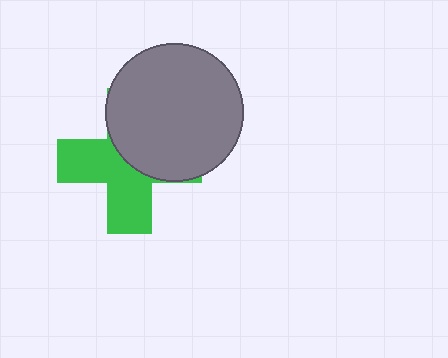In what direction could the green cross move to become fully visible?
The green cross could move toward the lower-left. That would shift it out from behind the gray circle entirely.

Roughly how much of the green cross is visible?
About half of it is visible (roughly 51%).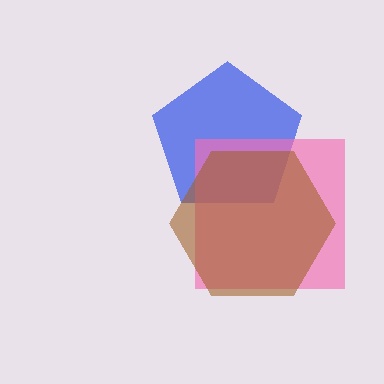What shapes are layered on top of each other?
The layered shapes are: a blue pentagon, a pink square, a brown hexagon.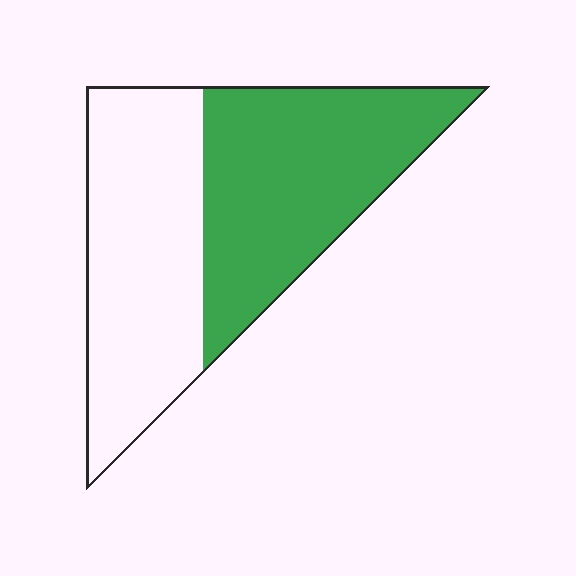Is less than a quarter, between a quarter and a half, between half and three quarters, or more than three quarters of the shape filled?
Between half and three quarters.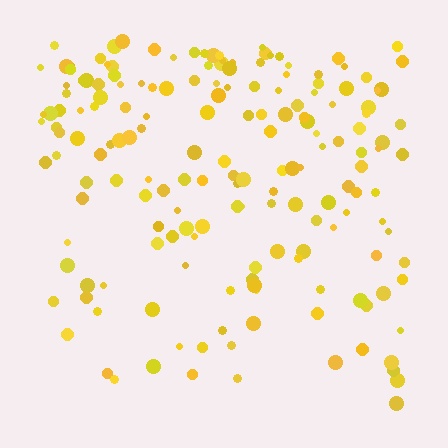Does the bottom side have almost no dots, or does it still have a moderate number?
Still a moderate number, just noticeably fewer than the top.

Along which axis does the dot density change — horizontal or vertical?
Vertical.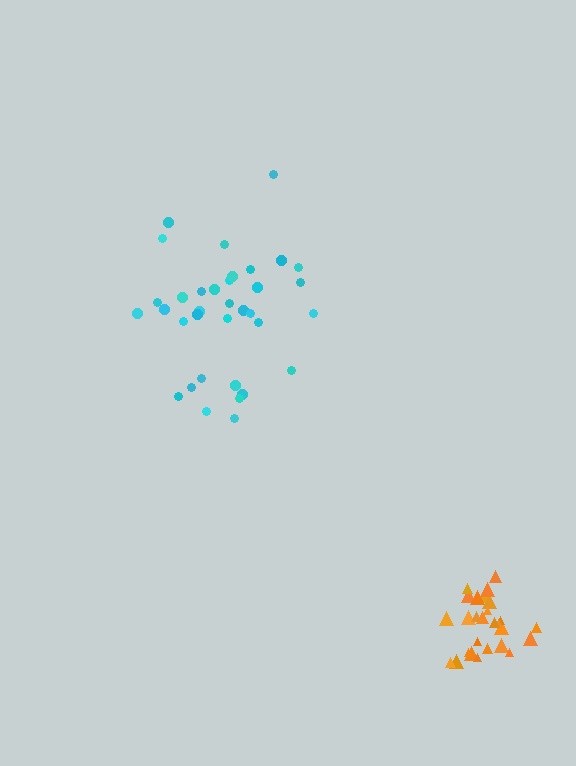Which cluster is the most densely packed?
Orange.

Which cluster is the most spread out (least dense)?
Cyan.